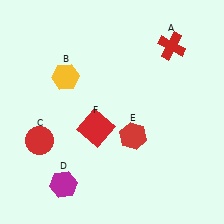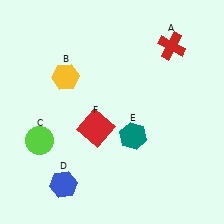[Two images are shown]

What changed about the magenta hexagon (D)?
In Image 1, D is magenta. In Image 2, it changed to blue.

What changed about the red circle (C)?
In Image 1, C is red. In Image 2, it changed to lime.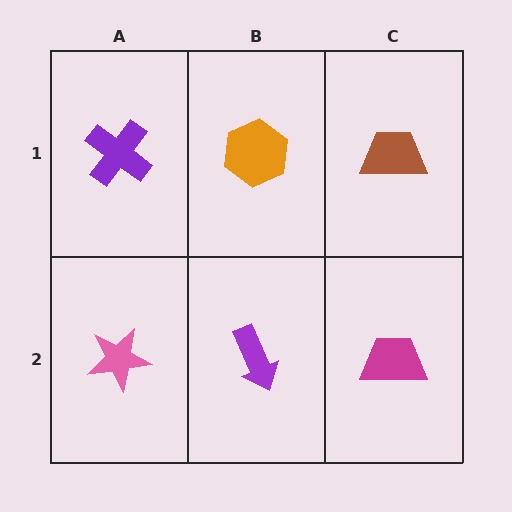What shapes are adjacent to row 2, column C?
A brown trapezoid (row 1, column C), a purple arrow (row 2, column B).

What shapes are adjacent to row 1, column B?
A purple arrow (row 2, column B), a purple cross (row 1, column A), a brown trapezoid (row 1, column C).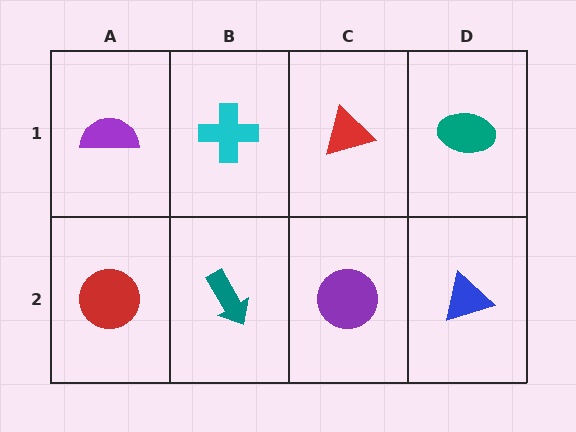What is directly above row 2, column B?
A cyan cross.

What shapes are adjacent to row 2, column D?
A teal ellipse (row 1, column D), a purple circle (row 2, column C).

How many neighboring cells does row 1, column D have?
2.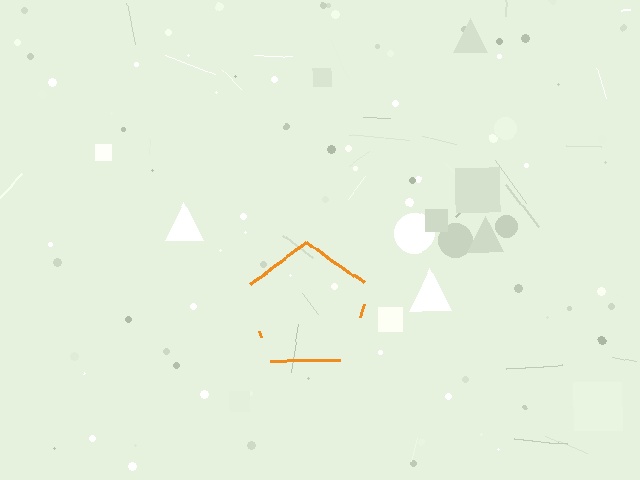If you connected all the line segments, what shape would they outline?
They would outline a pentagon.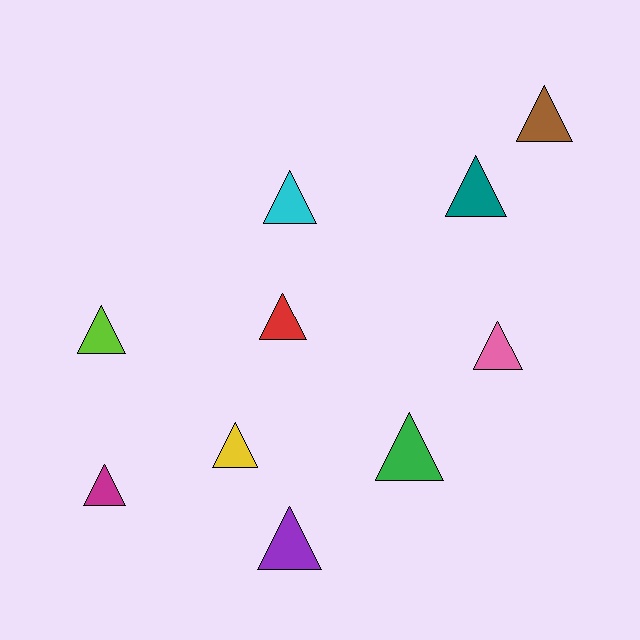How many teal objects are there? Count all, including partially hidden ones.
There is 1 teal object.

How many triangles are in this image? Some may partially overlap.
There are 10 triangles.